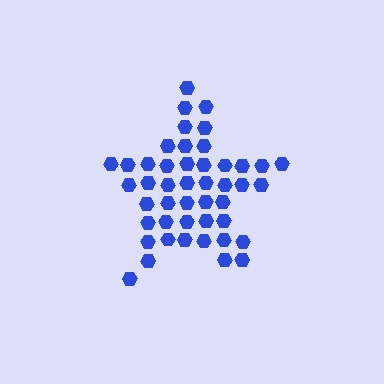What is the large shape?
The large shape is a star.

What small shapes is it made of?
It is made of small hexagons.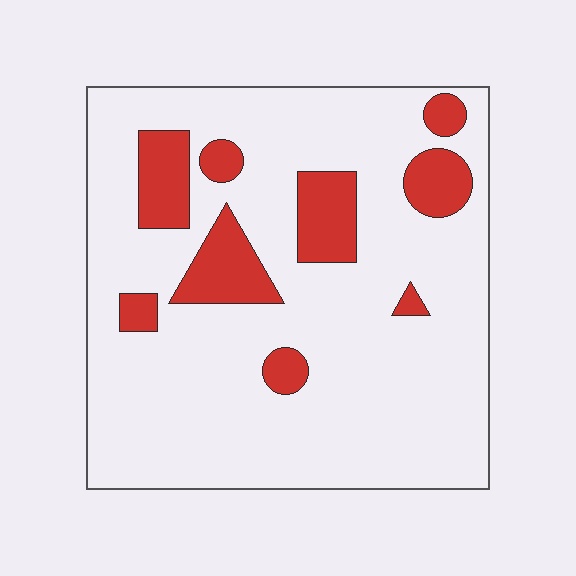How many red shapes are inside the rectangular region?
9.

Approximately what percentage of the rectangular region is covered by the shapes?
Approximately 15%.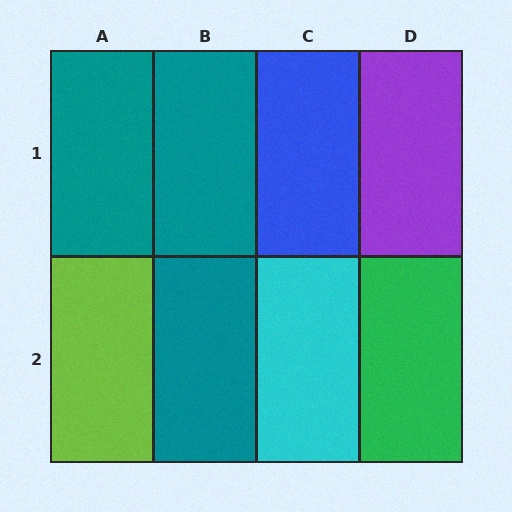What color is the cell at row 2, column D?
Green.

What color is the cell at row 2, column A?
Lime.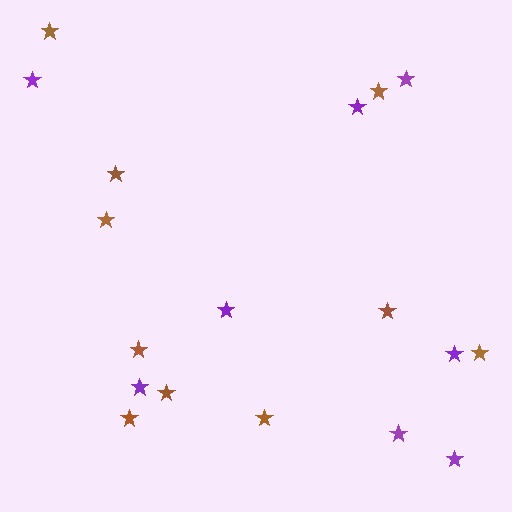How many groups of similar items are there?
There are 2 groups: one group of brown stars (10) and one group of purple stars (8).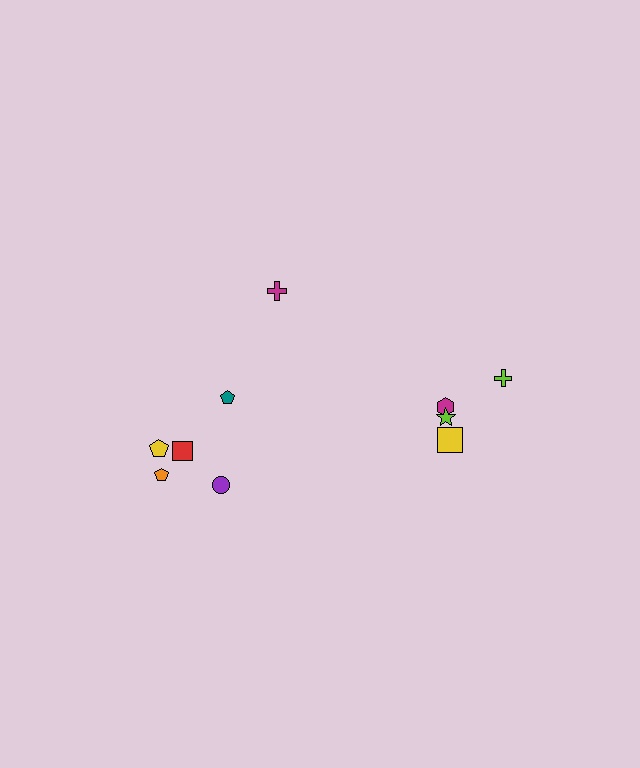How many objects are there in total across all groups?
There are 10 objects.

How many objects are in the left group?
There are 6 objects.